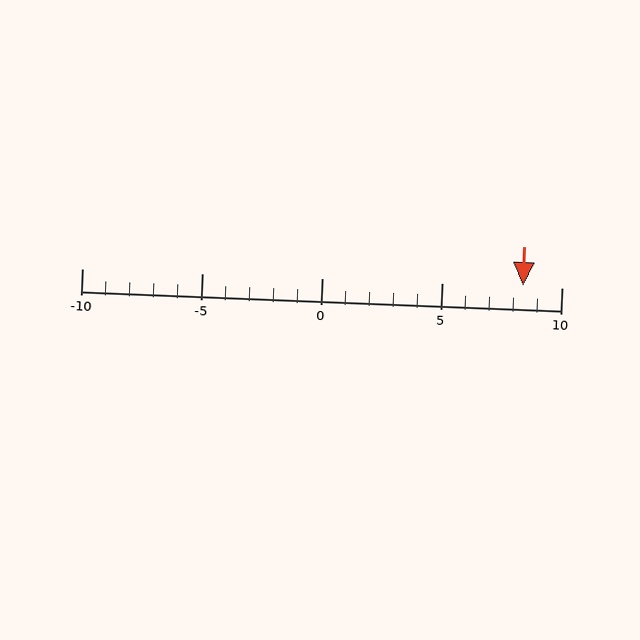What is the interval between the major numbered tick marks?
The major tick marks are spaced 5 units apart.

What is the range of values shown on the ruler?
The ruler shows values from -10 to 10.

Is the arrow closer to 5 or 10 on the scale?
The arrow is closer to 10.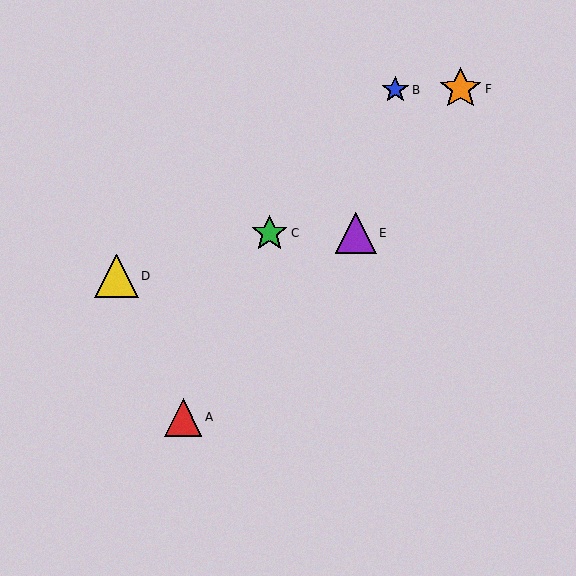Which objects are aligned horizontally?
Objects C, E are aligned horizontally.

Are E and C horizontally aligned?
Yes, both are at y≈233.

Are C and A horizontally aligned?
No, C is at y≈233 and A is at y≈417.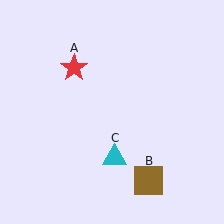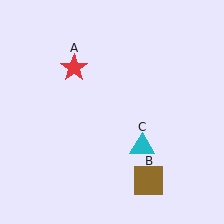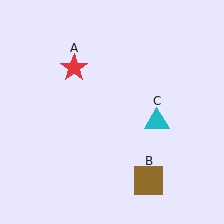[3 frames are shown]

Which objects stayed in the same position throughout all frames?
Red star (object A) and brown square (object B) remained stationary.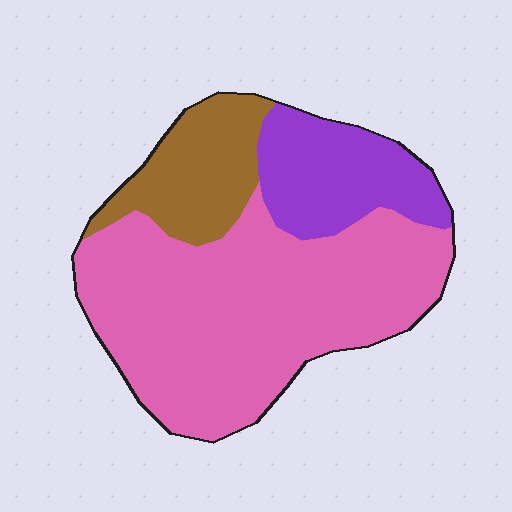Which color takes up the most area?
Pink, at roughly 65%.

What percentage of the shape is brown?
Brown covers around 15% of the shape.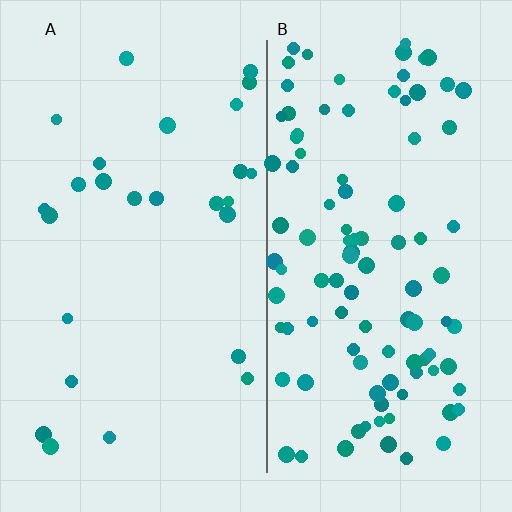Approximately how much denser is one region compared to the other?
Approximately 3.9× — region B over region A.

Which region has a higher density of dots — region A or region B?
B (the right).